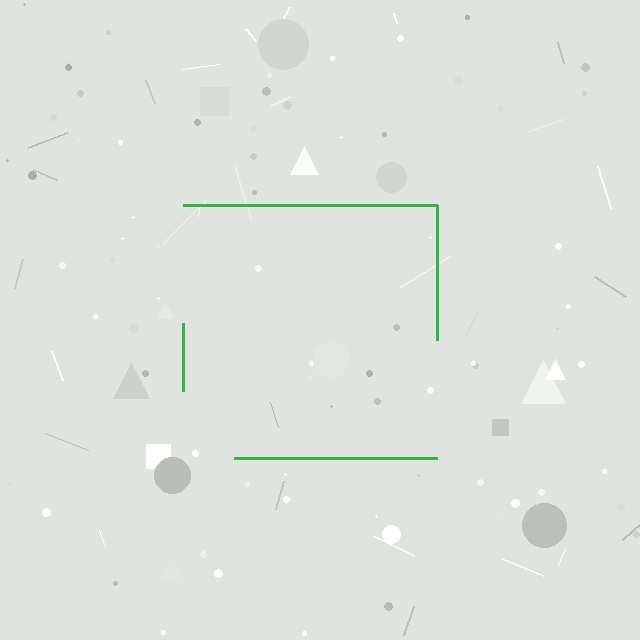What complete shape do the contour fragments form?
The contour fragments form a square.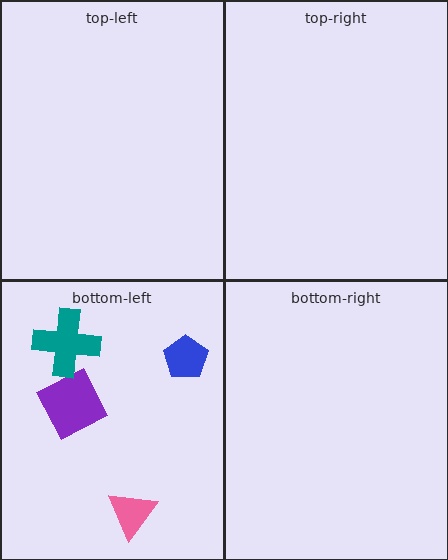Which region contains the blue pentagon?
The bottom-left region.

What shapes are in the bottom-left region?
The blue pentagon, the purple diamond, the pink triangle, the teal cross.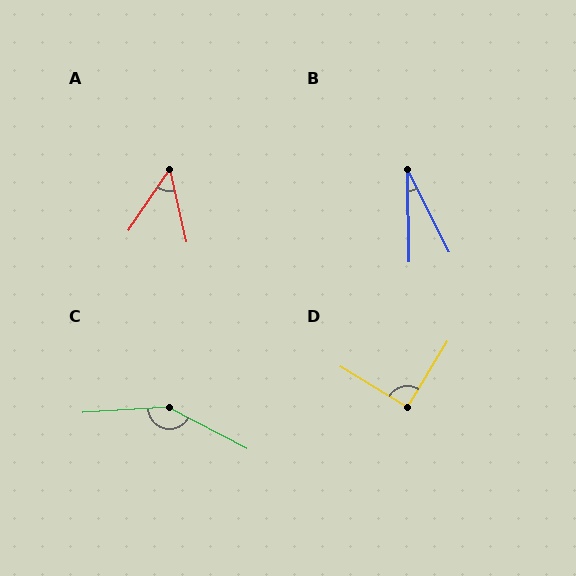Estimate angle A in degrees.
Approximately 47 degrees.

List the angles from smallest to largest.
B (26°), A (47°), D (90°), C (149°).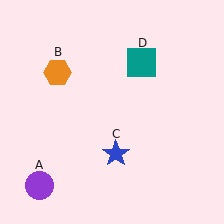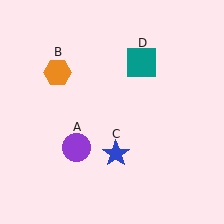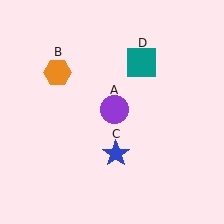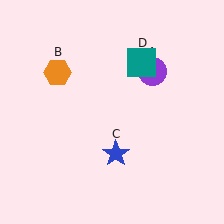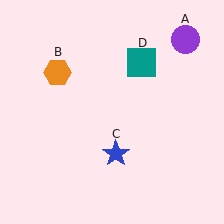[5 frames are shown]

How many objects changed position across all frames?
1 object changed position: purple circle (object A).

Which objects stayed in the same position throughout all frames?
Orange hexagon (object B) and blue star (object C) and teal square (object D) remained stationary.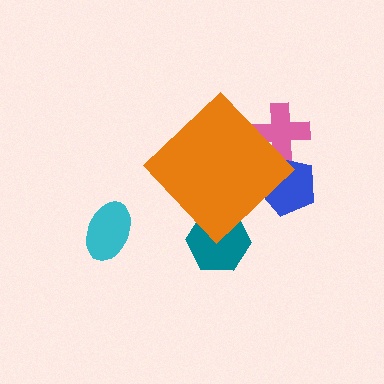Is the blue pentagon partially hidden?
Yes, the blue pentagon is partially hidden behind the orange diamond.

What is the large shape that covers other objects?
An orange diamond.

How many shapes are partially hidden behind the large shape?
3 shapes are partially hidden.